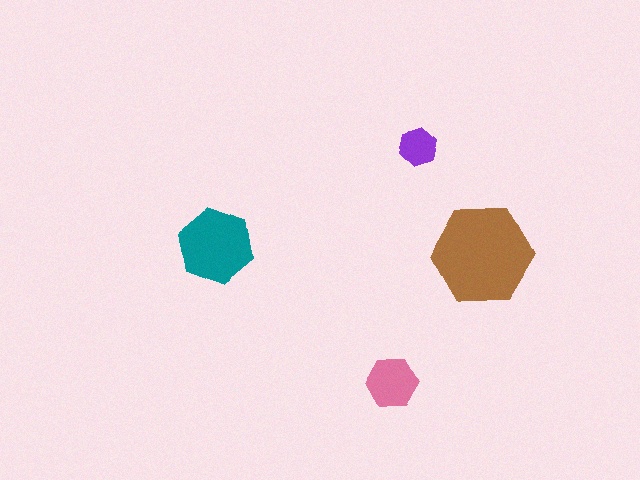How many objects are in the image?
There are 4 objects in the image.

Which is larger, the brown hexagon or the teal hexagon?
The brown one.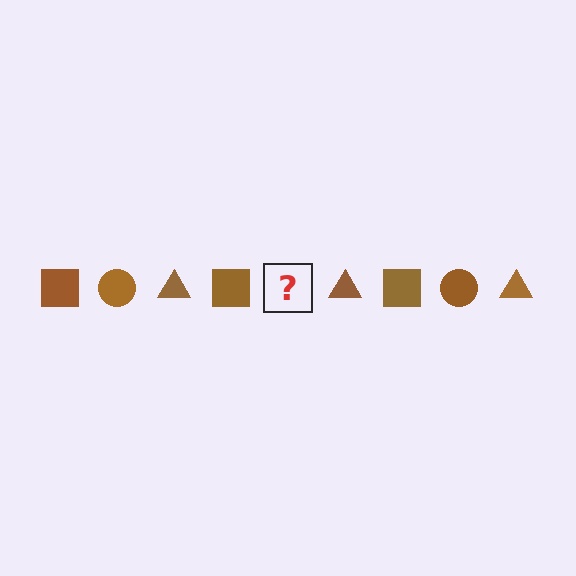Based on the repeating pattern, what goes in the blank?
The blank should be a brown circle.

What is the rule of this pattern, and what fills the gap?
The rule is that the pattern cycles through square, circle, triangle shapes in brown. The gap should be filled with a brown circle.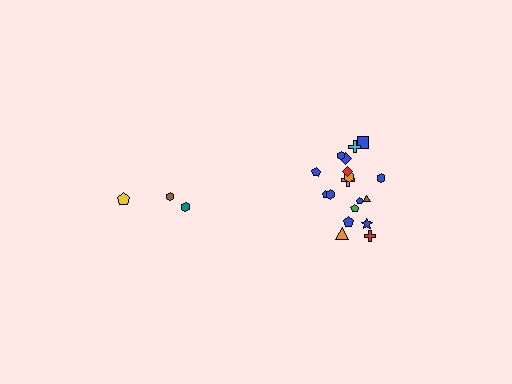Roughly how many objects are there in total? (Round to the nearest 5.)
Roughly 20 objects in total.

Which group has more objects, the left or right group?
The right group.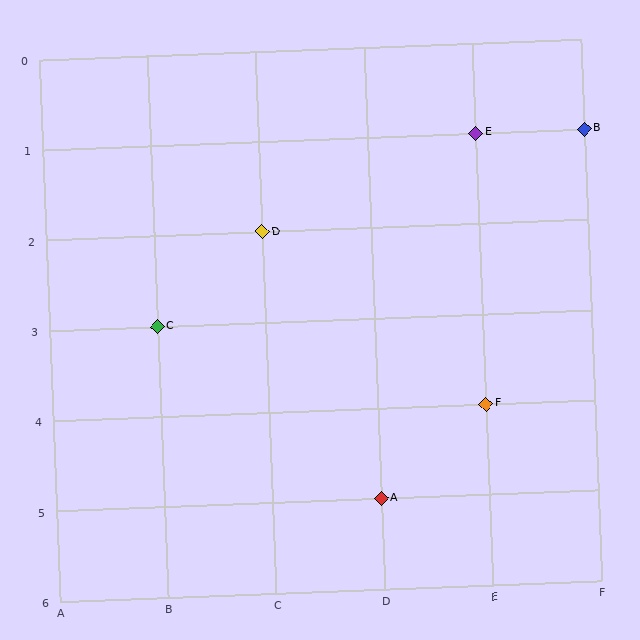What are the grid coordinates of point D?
Point D is at grid coordinates (C, 2).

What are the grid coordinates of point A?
Point A is at grid coordinates (D, 5).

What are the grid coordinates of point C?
Point C is at grid coordinates (B, 3).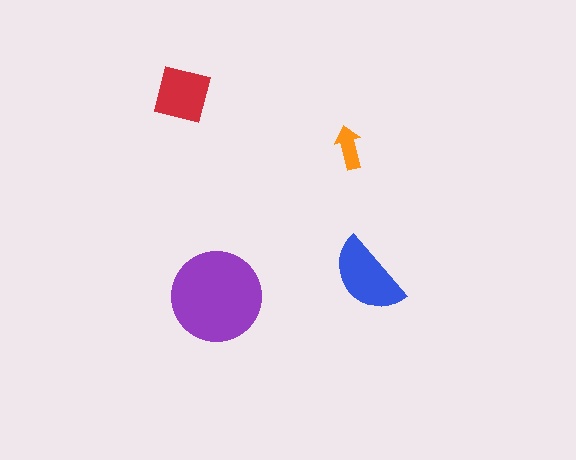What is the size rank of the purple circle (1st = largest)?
1st.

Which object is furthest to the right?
The blue semicircle is rightmost.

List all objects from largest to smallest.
The purple circle, the blue semicircle, the red square, the orange arrow.